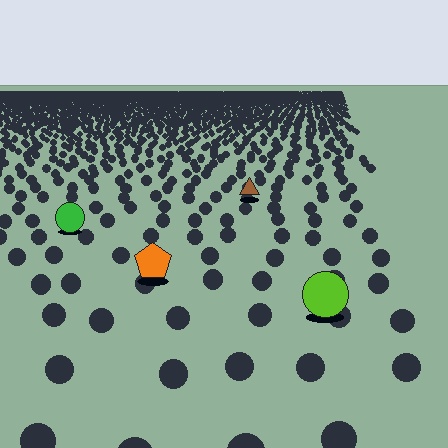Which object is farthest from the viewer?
The brown triangle is farthest from the viewer. It appears smaller and the ground texture around it is denser.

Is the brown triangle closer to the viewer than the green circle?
No. The green circle is closer — you can tell from the texture gradient: the ground texture is coarser near it.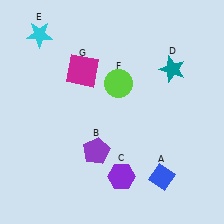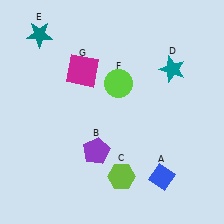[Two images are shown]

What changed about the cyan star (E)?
In Image 1, E is cyan. In Image 2, it changed to teal.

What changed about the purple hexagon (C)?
In Image 1, C is purple. In Image 2, it changed to lime.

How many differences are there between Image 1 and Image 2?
There are 2 differences between the two images.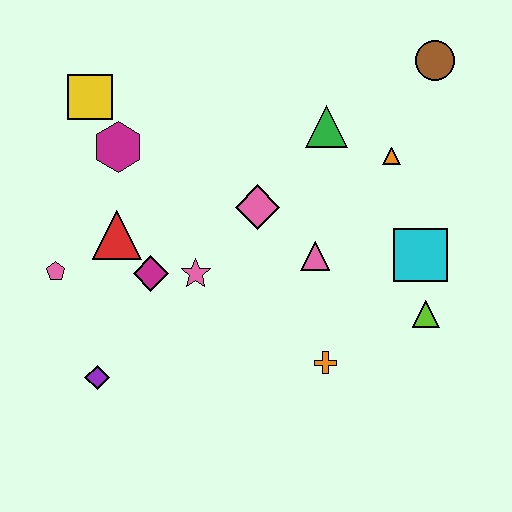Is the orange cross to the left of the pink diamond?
No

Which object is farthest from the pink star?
The brown circle is farthest from the pink star.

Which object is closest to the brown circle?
The orange triangle is closest to the brown circle.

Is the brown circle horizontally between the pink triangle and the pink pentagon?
No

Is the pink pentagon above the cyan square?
No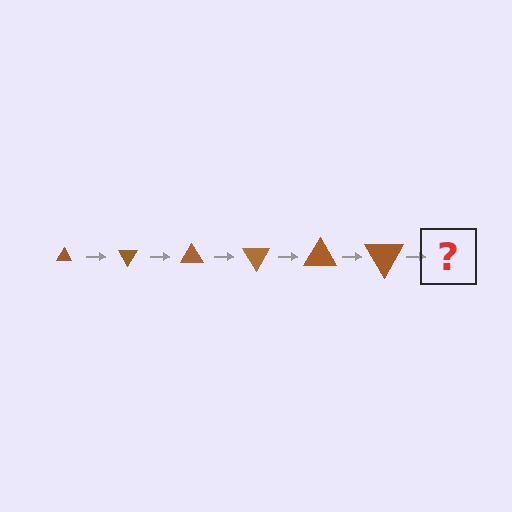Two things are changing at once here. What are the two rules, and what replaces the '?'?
The two rules are that the triangle grows larger each step and it rotates 60 degrees each step. The '?' should be a triangle, larger than the previous one and rotated 360 degrees from the start.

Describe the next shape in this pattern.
It should be a triangle, larger than the previous one and rotated 360 degrees from the start.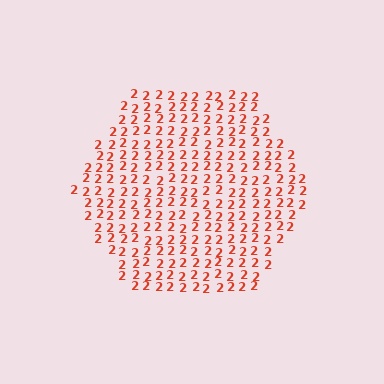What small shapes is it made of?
It is made of small digit 2's.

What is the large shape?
The large shape is a hexagon.